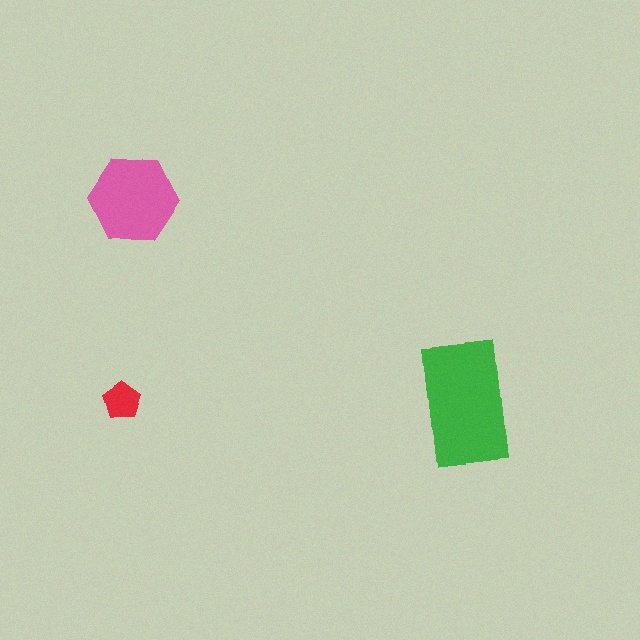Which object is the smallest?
The red pentagon.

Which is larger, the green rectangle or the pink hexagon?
The green rectangle.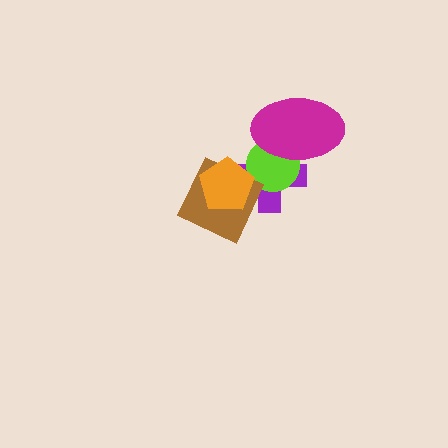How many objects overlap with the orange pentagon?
2 objects overlap with the orange pentagon.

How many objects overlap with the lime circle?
2 objects overlap with the lime circle.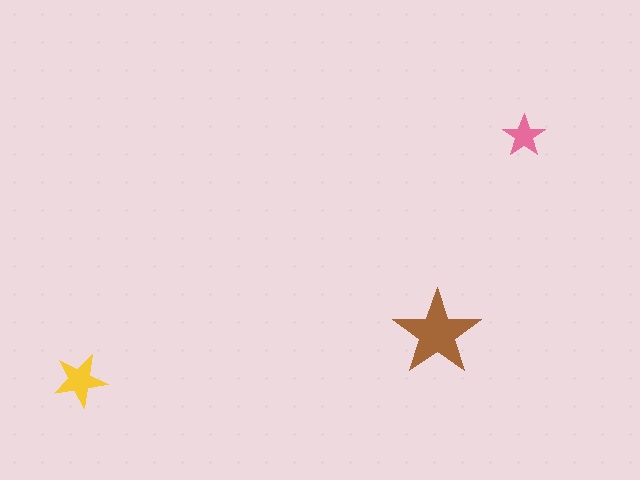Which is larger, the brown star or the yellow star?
The brown one.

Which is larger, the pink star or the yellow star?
The yellow one.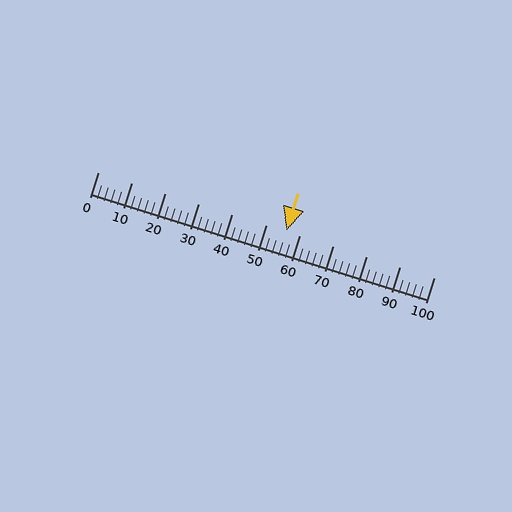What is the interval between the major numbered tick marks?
The major tick marks are spaced 10 units apart.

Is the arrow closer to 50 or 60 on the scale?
The arrow is closer to 60.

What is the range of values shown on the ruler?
The ruler shows values from 0 to 100.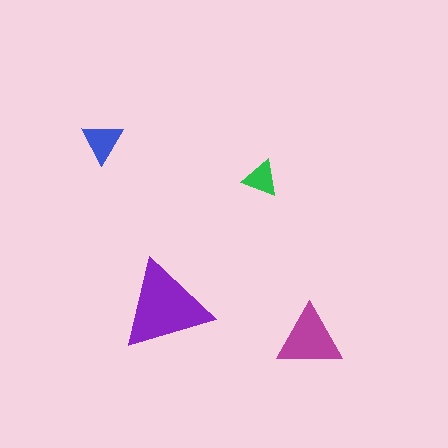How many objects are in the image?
There are 4 objects in the image.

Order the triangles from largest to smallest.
the purple one, the magenta one, the blue one, the green one.